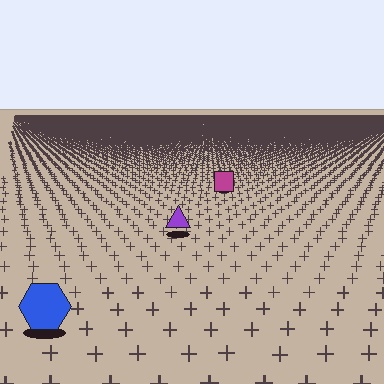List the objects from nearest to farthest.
From nearest to farthest: the blue hexagon, the purple triangle, the magenta square.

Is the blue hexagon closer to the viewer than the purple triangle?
Yes. The blue hexagon is closer — you can tell from the texture gradient: the ground texture is coarser near it.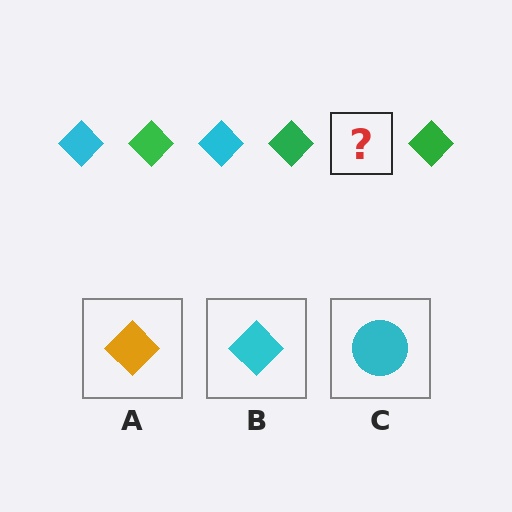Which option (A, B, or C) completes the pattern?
B.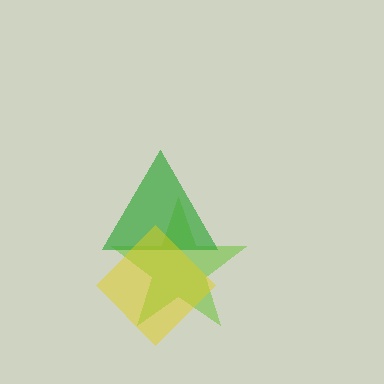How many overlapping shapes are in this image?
There are 3 overlapping shapes in the image.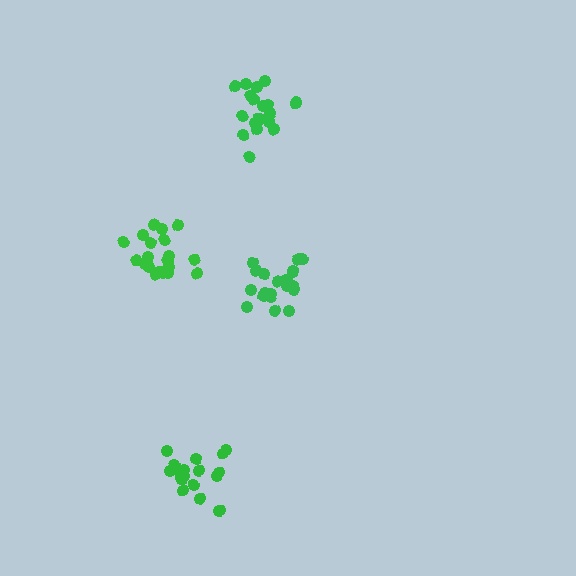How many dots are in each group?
Group 1: 18 dots, Group 2: 19 dots, Group 3: 21 dots, Group 4: 20 dots (78 total).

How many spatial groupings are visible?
There are 4 spatial groupings.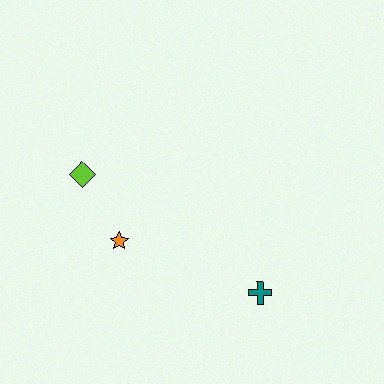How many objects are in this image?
There are 3 objects.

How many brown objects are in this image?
There are no brown objects.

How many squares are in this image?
There are no squares.